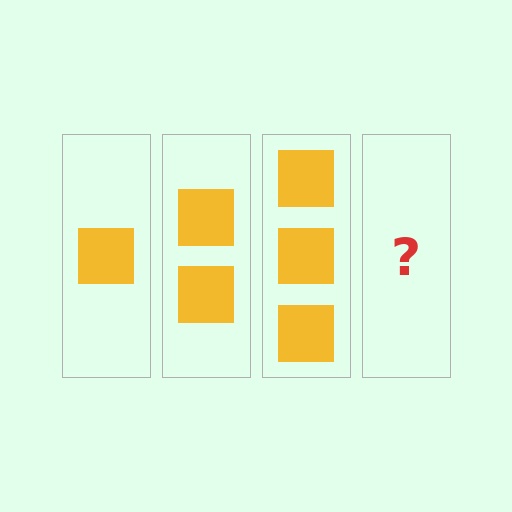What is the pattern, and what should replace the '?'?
The pattern is that each step adds one more square. The '?' should be 4 squares.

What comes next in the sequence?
The next element should be 4 squares.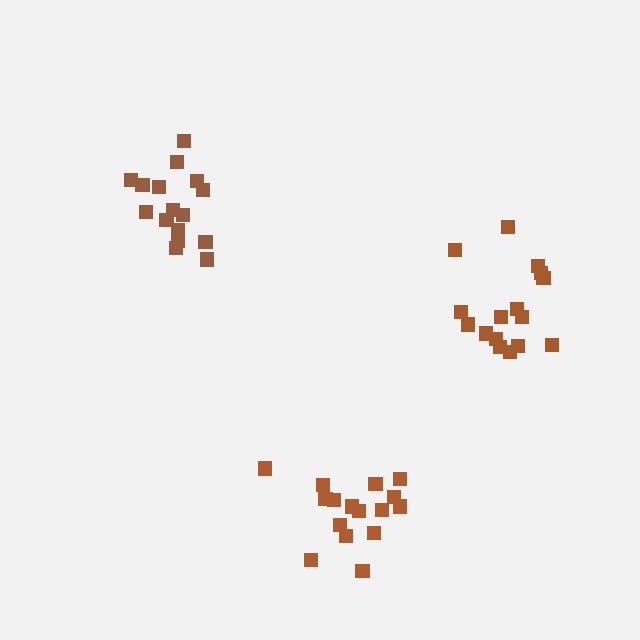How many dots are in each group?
Group 1: 17 dots, Group 2: 16 dots, Group 3: 16 dots (49 total).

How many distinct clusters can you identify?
There are 3 distinct clusters.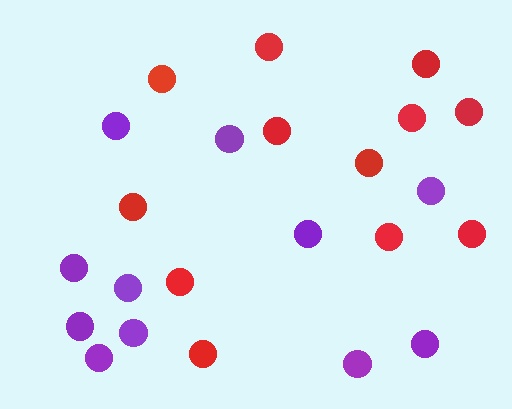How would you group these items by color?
There are 2 groups: one group of red circles (12) and one group of purple circles (11).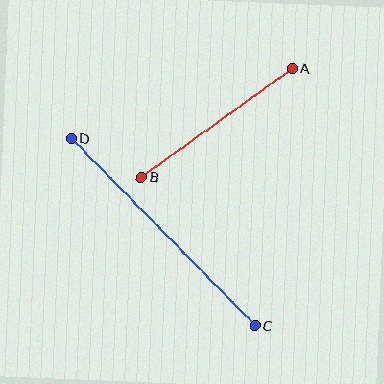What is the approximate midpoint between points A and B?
The midpoint is at approximately (217, 123) pixels.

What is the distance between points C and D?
The distance is approximately 262 pixels.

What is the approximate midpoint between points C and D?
The midpoint is at approximately (163, 232) pixels.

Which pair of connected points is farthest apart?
Points C and D are farthest apart.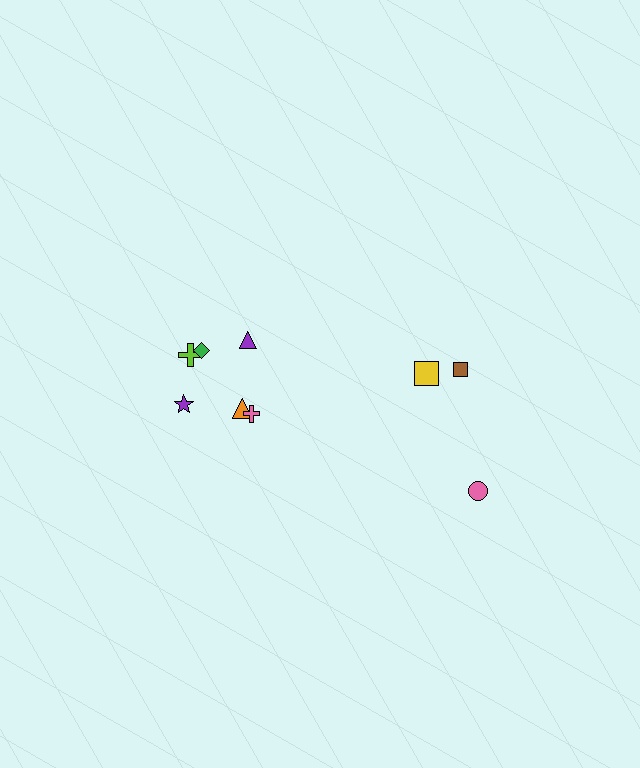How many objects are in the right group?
There are 3 objects.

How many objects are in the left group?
There are 6 objects.